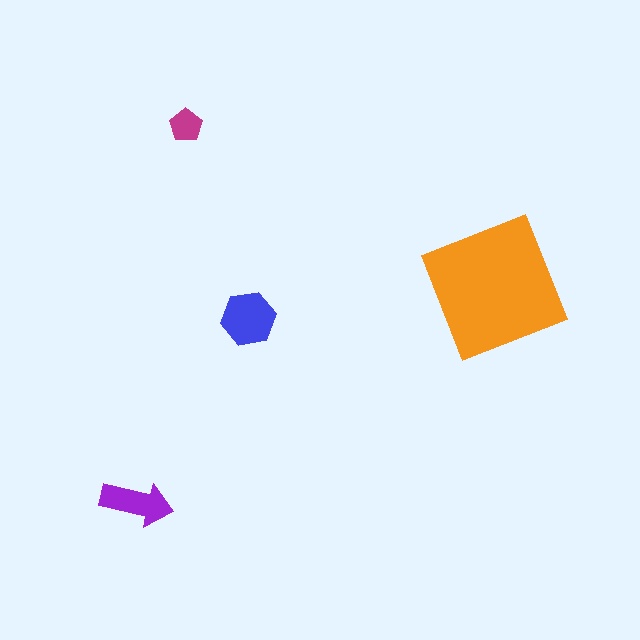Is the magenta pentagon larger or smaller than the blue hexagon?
Smaller.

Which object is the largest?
The orange square.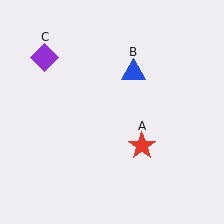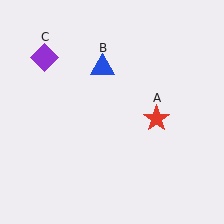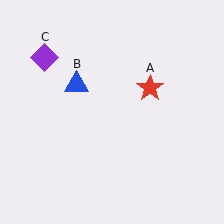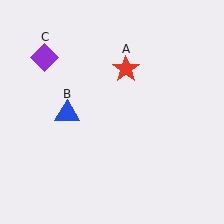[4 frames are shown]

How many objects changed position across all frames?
2 objects changed position: red star (object A), blue triangle (object B).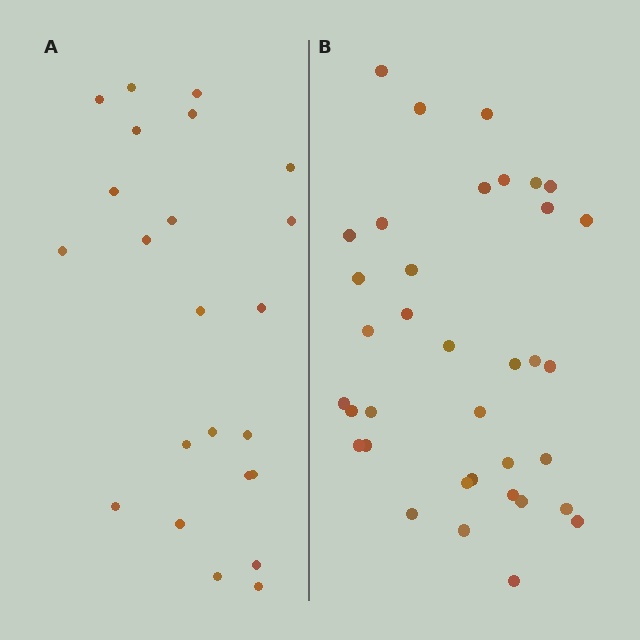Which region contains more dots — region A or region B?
Region B (the right region) has more dots.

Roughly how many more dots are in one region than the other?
Region B has approximately 15 more dots than region A.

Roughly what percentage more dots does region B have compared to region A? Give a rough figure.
About 55% more.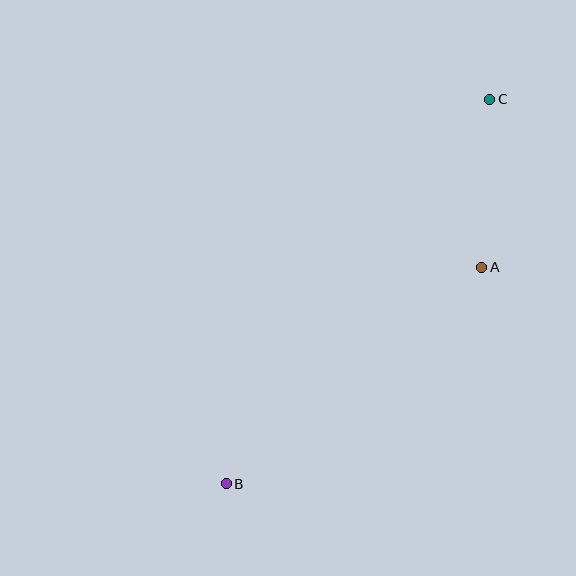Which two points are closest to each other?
Points A and C are closest to each other.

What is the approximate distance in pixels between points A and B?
The distance between A and B is approximately 335 pixels.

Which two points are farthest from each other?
Points B and C are farthest from each other.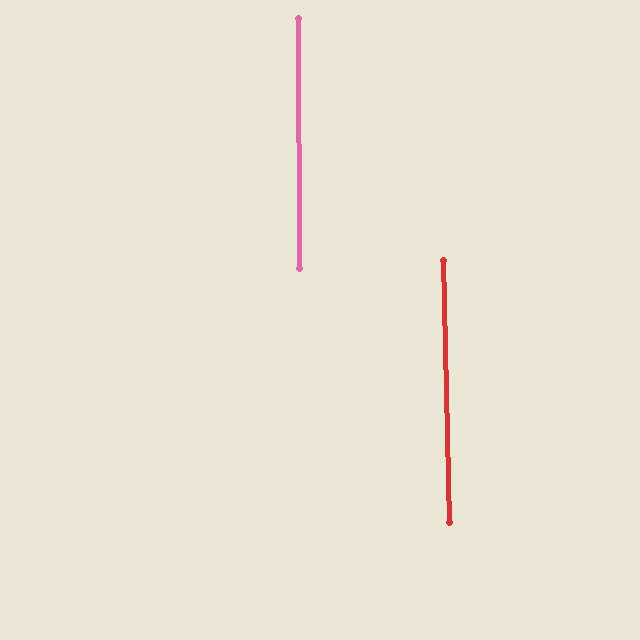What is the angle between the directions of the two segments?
Approximately 1 degree.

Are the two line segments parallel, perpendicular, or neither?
Parallel — their directions differ by only 0.9°.